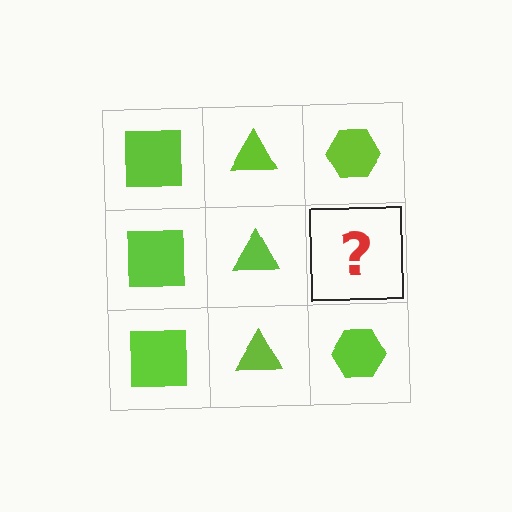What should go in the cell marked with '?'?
The missing cell should contain a lime hexagon.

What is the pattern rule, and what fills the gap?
The rule is that each column has a consistent shape. The gap should be filled with a lime hexagon.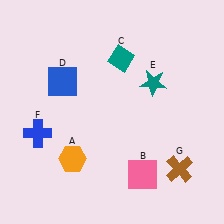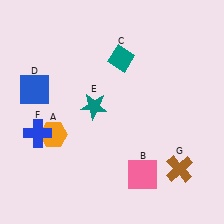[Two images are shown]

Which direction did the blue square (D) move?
The blue square (D) moved left.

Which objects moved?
The objects that moved are: the orange hexagon (A), the blue square (D), the teal star (E).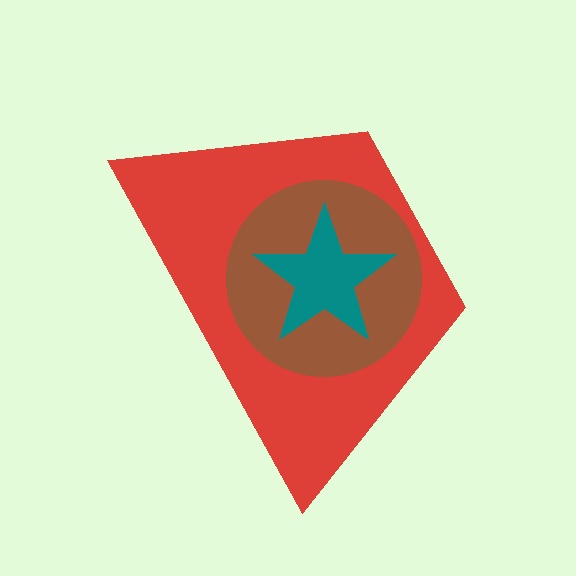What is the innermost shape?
The teal star.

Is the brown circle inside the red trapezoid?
Yes.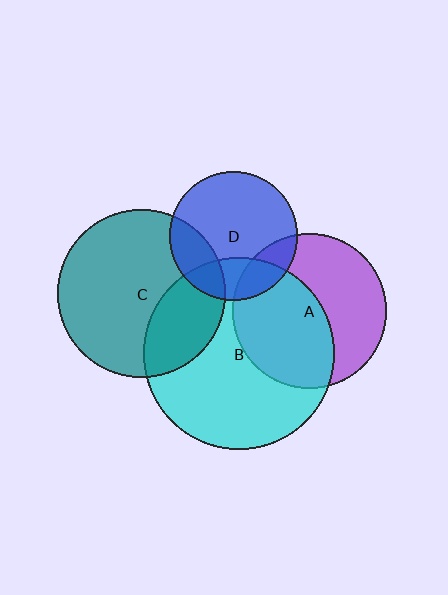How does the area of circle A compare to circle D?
Approximately 1.4 times.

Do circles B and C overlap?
Yes.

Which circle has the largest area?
Circle B (cyan).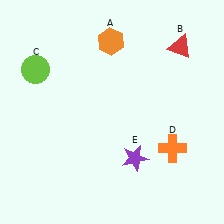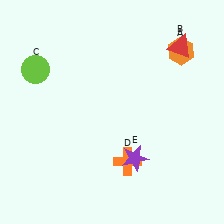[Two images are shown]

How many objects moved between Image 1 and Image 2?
2 objects moved between the two images.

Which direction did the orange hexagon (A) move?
The orange hexagon (A) moved right.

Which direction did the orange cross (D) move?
The orange cross (D) moved left.